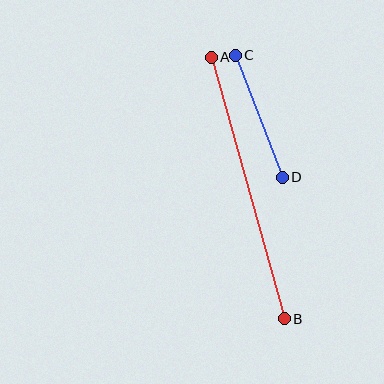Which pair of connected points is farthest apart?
Points A and B are farthest apart.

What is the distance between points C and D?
The distance is approximately 131 pixels.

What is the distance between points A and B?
The distance is approximately 271 pixels.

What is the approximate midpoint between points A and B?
The midpoint is at approximately (248, 188) pixels.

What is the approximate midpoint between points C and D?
The midpoint is at approximately (259, 116) pixels.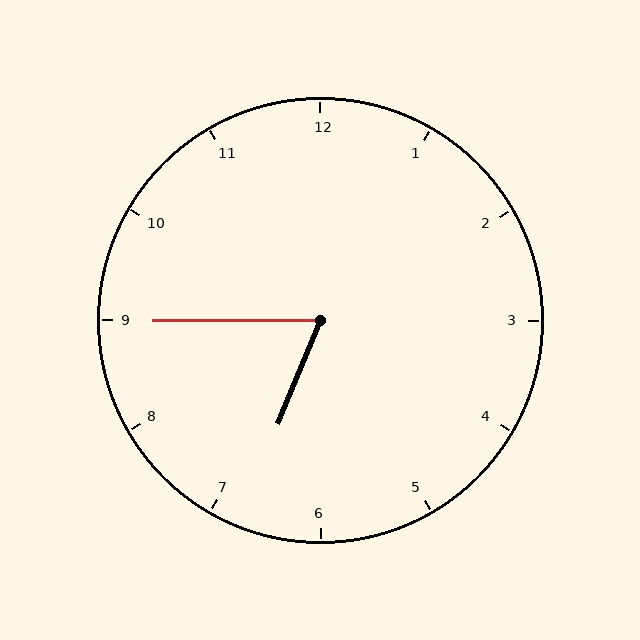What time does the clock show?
6:45.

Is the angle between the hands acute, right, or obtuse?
It is acute.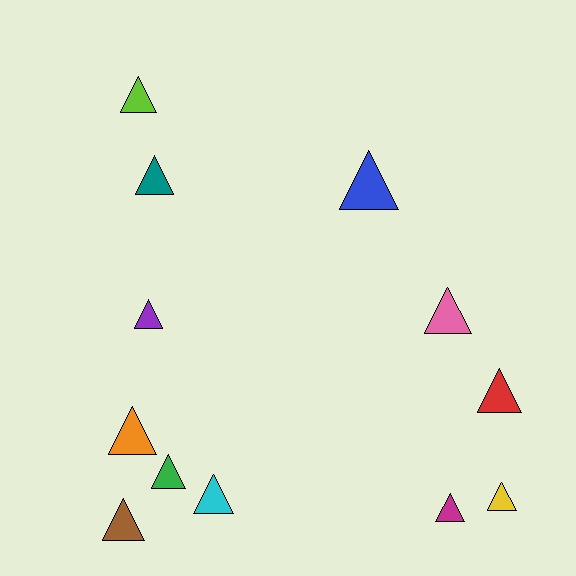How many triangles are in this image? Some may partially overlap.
There are 12 triangles.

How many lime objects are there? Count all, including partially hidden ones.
There is 1 lime object.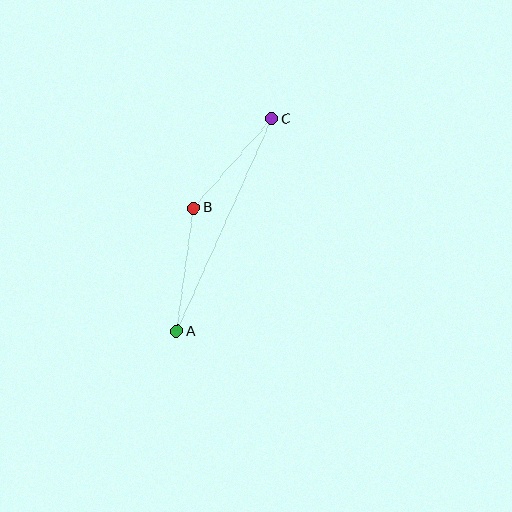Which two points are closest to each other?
Points B and C are closest to each other.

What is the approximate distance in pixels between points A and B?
The distance between A and B is approximately 124 pixels.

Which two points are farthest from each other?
Points A and C are farthest from each other.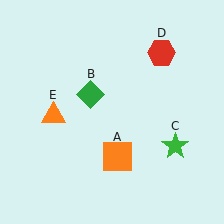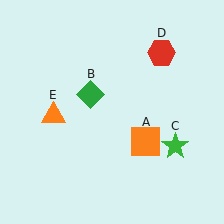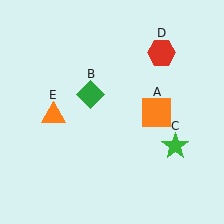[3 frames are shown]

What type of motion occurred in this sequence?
The orange square (object A) rotated counterclockwise around the center of the scene.